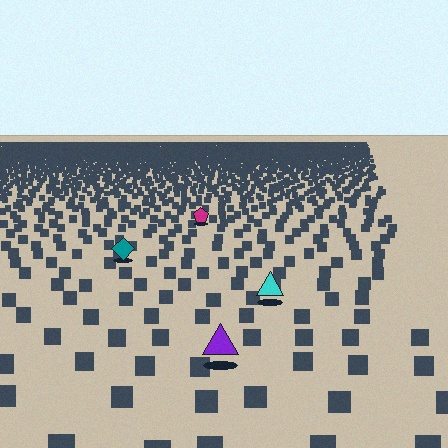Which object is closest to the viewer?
The purple triangle is closest. The texture marks near it are larger and more spread out.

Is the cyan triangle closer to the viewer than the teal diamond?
Yes. The cyan triangle is closer — you can tell from the texture gradient: the ground texture is coarser near it.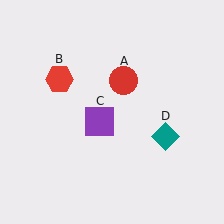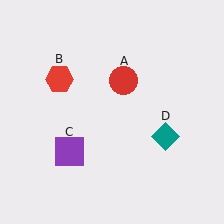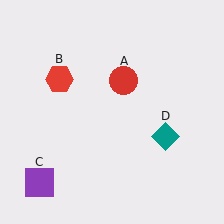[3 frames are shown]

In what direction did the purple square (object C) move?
The purple square (object C) moved down and to the left.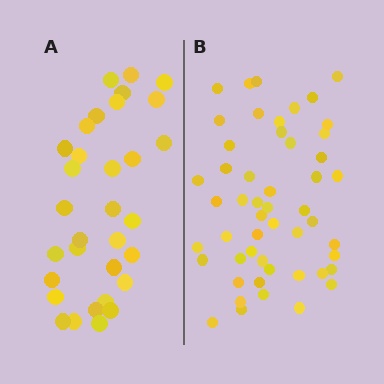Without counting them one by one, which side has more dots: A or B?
Region B (the right region) has more dots.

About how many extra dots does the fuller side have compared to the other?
Region B has approximately 20 more dots than region A.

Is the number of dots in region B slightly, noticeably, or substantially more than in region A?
Region B has substantially more. The ratio is roughly 1.6 to 1.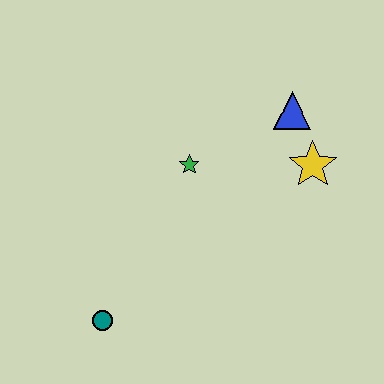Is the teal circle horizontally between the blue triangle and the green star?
No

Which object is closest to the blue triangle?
The yellow star is closest to the blue triangle.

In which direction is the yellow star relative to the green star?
The yellow star is to the right of the green star.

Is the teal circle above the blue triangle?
No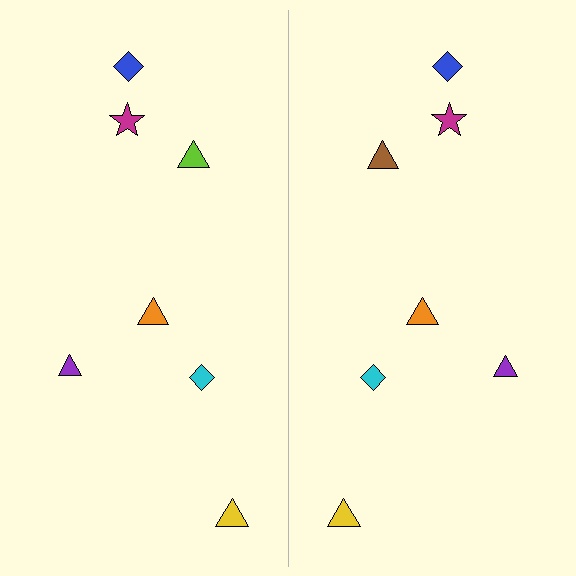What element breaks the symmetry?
The brown triangle on the right side breaks the symmetry — its mirror counterpart is lime.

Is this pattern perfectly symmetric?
No, the pattern is not perfectly symmetric. The brown triangle on the right side breaks the symmetry — its mirror counterpart is lime.